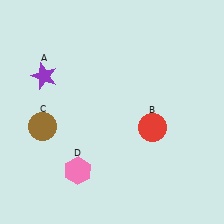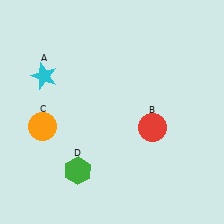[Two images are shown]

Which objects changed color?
A changed from purple to cyan. C changed from brown to orange. D changed from pink to green.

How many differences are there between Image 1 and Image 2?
There are 3 differences between the two images.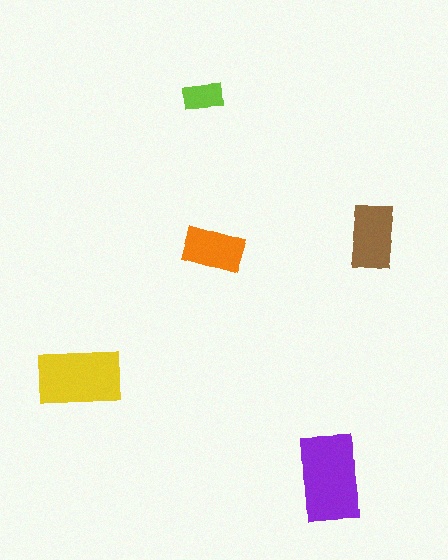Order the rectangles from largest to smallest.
the purple one, the yellow one, the brown one, the orange one, the lime one.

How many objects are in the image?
There are 5 objects in the image.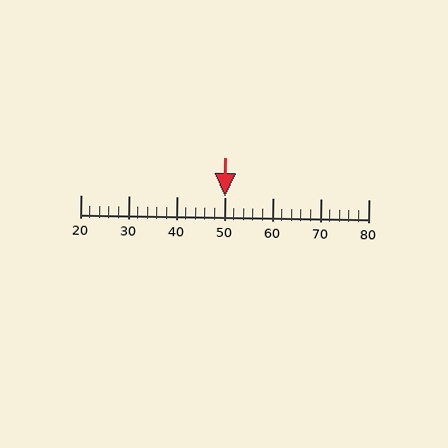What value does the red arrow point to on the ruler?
The red arrow points to approximately 50.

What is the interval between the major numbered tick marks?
The major tick marks are spaced 10 units apart.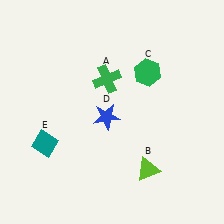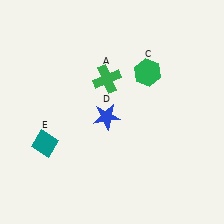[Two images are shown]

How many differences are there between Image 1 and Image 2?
There is 1 difference between the two images.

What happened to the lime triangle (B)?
The lime triangle (B) was removed in Image 2. It was in the bottom-right area of Image 1.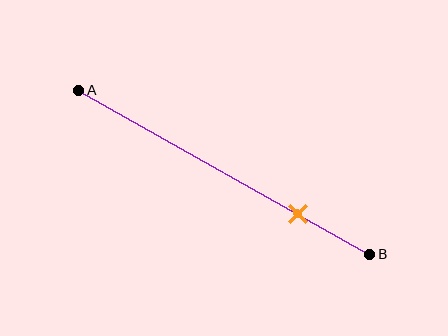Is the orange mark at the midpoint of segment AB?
No, the mark is at about 75% from A, not at the 50% midpoint.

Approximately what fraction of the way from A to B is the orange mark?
The orange mark is approximately 75% of the way from A to B.